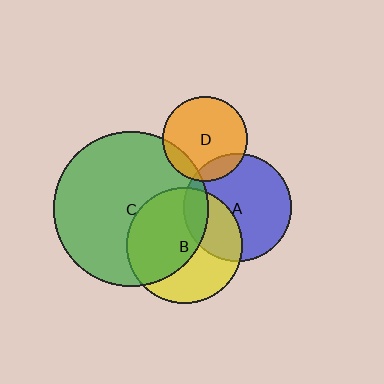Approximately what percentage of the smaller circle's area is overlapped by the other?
Approximately 15%.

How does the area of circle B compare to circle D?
Approximately 1.9 times.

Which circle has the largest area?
Circle C (green).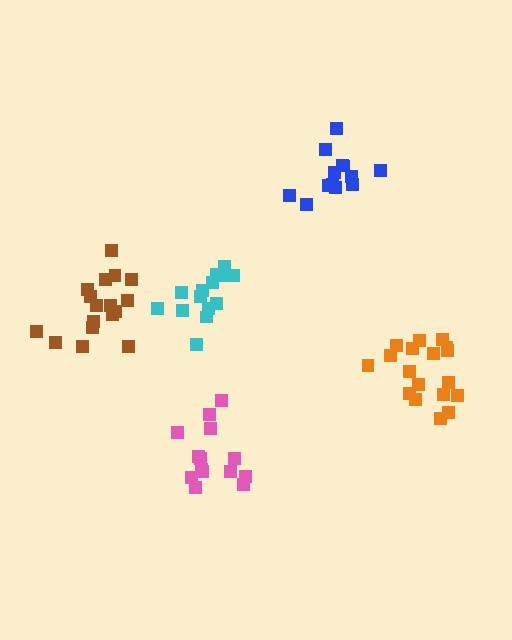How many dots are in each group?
Group 1: 13 dots, Group 2: 14 dots, Group 3: 14 dots, Group 4: 17 dots, Group 5: 18 dots (76 total).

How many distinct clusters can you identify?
There are 5 distinct clusters.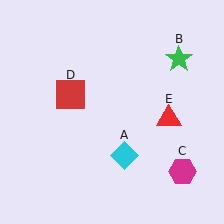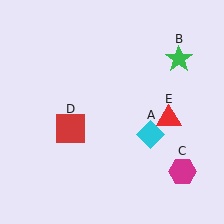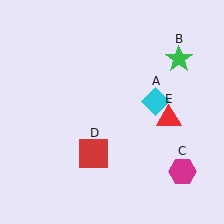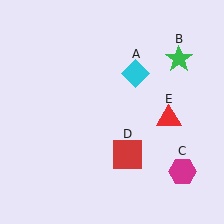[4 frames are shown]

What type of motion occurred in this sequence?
The cyan diamond (object A), red square (object D) rotated counterclockwise around the center of the scene.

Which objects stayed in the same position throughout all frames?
Green star (object B) and magenta hexagon (object C) and red triangle (object E) remained stationary.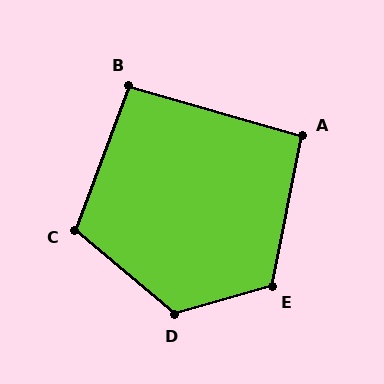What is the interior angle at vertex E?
Approximately 117 degrees (obtuse).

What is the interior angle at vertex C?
Approximately 109 degrees (obtuse).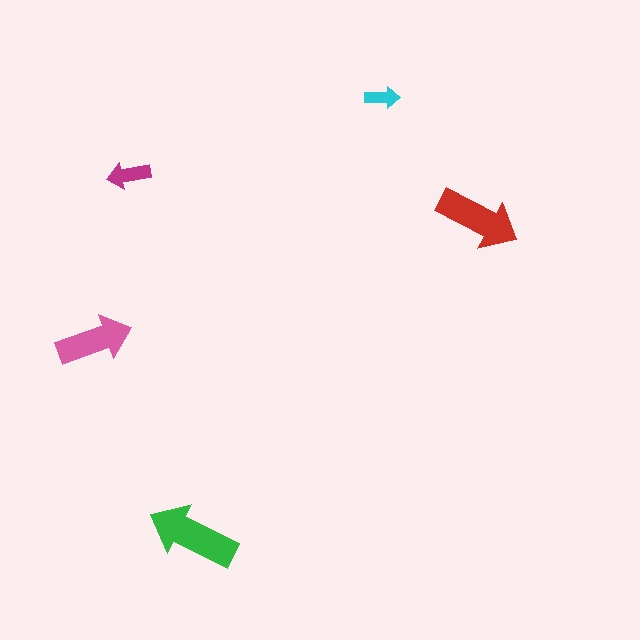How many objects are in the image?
There are 5 objects in the image.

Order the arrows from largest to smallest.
the green one, the red one, the pink one, the magenta one, the cyan one.